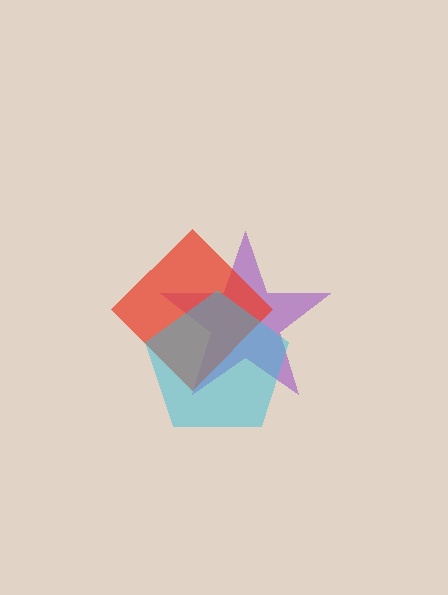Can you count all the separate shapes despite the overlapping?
Yes, there are 3 separate shapes.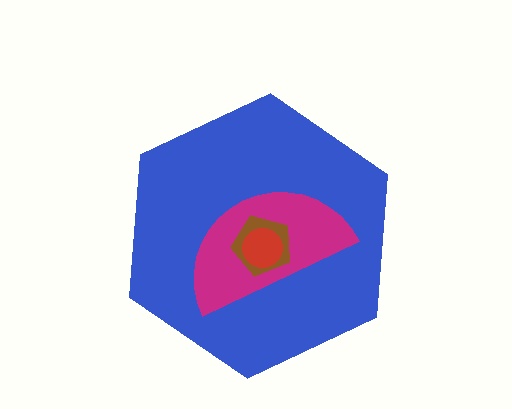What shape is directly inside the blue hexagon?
The magenta semicircle.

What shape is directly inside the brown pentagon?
The red circle.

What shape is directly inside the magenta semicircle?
The brown pentagon.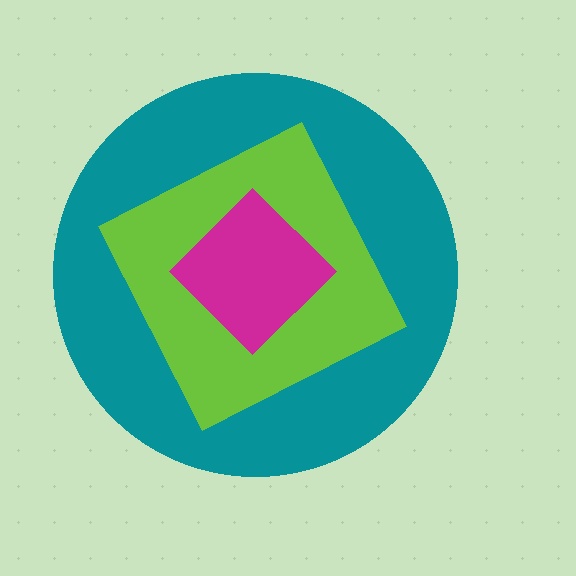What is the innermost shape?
The magenta diamond.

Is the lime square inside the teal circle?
Yes.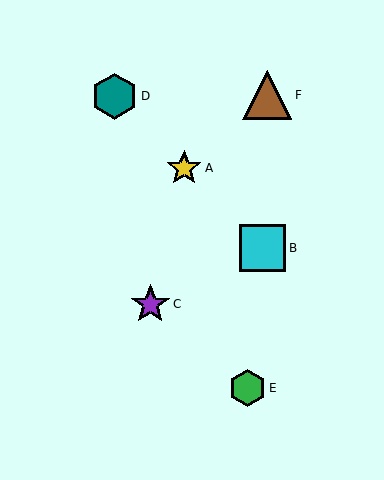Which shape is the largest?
The brown triangle (labeled F) is the largest.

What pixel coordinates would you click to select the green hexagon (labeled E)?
Click at (247, 388) to select the green hexagon E.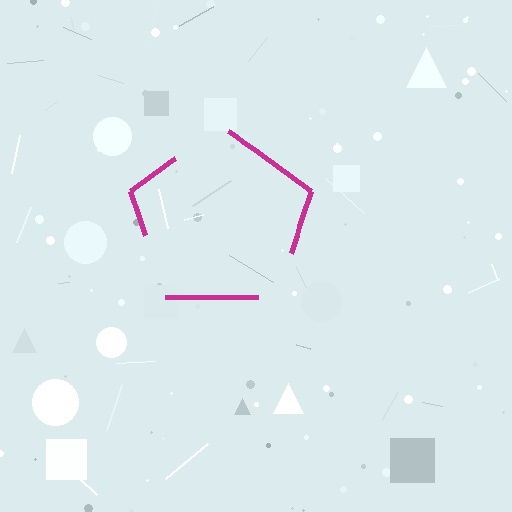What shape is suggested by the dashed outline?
The dashed outline suggests a pentagon.